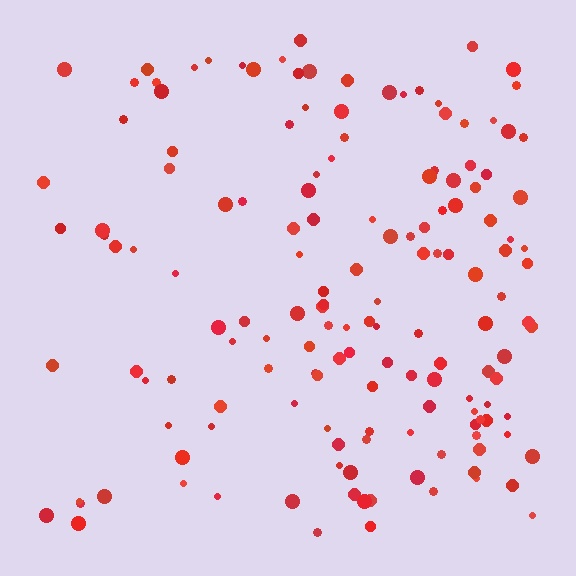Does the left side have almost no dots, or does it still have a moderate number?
Still a moderate number, just noticeably fewer than the right.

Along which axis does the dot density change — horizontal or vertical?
Horizontal.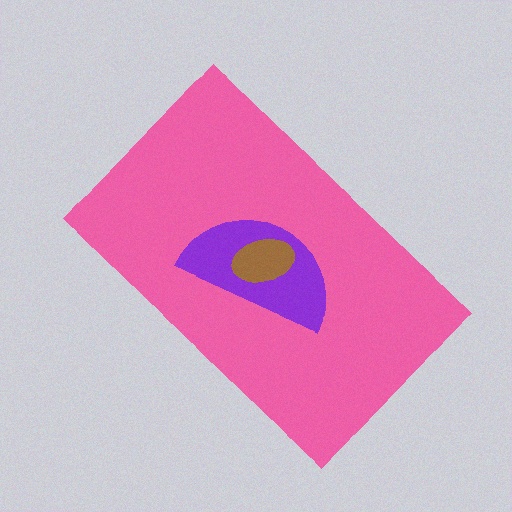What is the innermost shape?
The brown ellipse.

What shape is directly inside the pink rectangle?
The purple semicircle.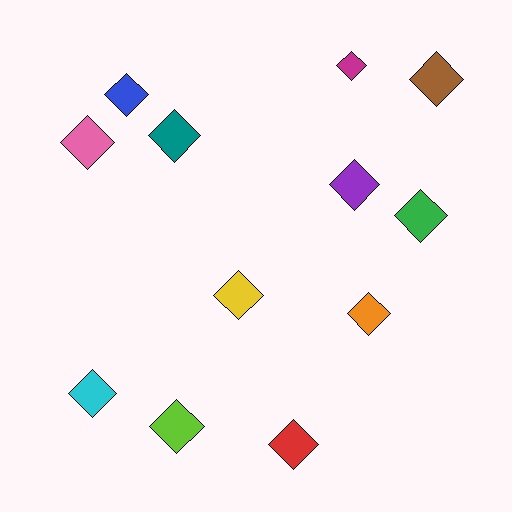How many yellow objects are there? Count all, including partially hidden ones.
There is 1 yellow object.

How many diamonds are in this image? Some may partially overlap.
There are 12 diamonds.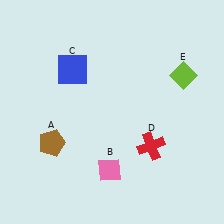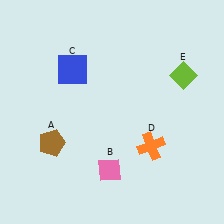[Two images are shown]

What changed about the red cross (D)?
In Image 1, D is red. In Image 2, it changed to orange.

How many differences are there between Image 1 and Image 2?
There is 1 difference between the two images.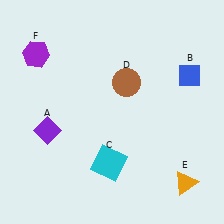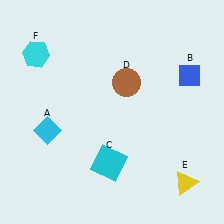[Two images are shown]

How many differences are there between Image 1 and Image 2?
There are 3 differences between the two images.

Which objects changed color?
A changed from purple to cyan. E changed from orange to yellow. F changed from purple to cyan.